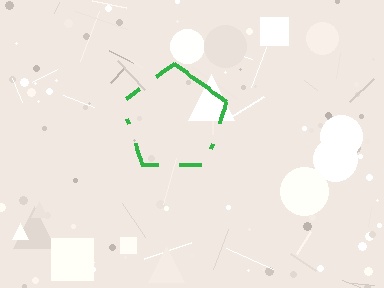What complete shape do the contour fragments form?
The contour fragments form a pentagon.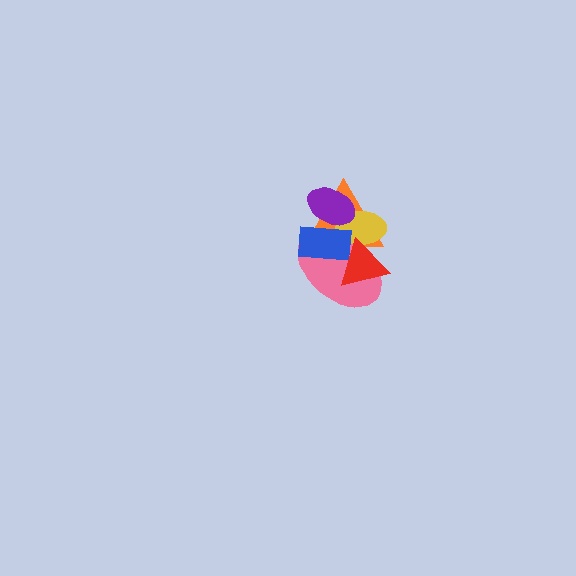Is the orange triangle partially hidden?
Yes, it is partially covered by another shape.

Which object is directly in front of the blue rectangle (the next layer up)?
The purple ellipse is directly in front of the blue rectangle.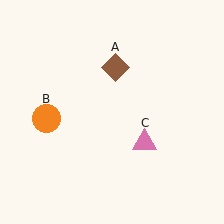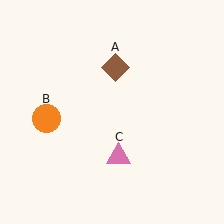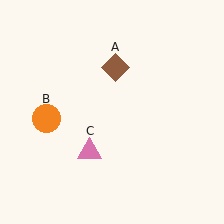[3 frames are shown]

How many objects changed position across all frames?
1 object changed position: pink triangle (object C).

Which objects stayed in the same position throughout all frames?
Brown diamond (object A) and orange circle (object B) remained stationary.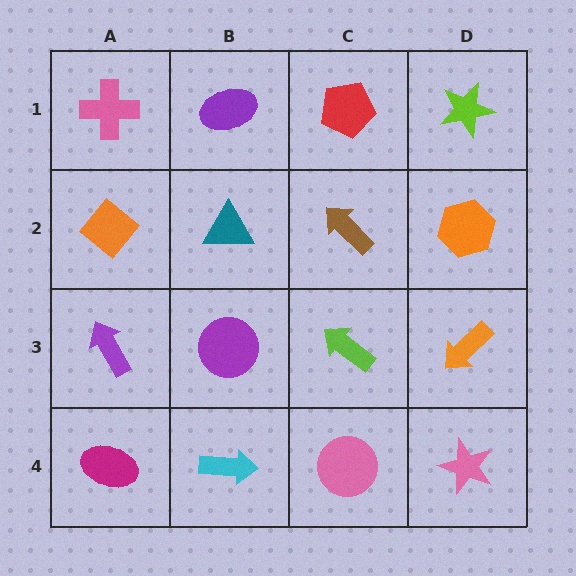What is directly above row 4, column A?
A purple arrow.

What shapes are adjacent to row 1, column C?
A brown arrow (row 2, column C), a purple ellipse (row 1, column B), a lime star (row 1, column D).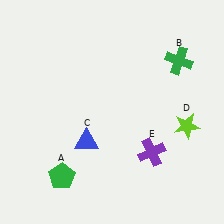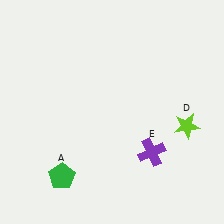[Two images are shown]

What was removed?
The green cross (B), the blue triangle (C) were removed in Image 2.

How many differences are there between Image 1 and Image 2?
There are 2 differences between the two images.